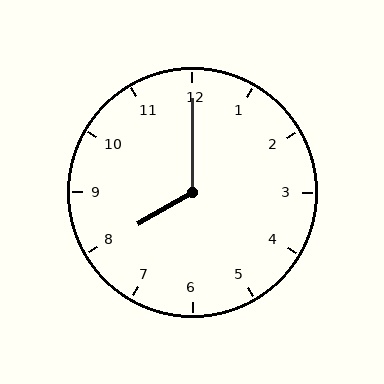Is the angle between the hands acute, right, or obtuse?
It is obtuse.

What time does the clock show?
8:00.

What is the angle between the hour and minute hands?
Approximately 120 degrees.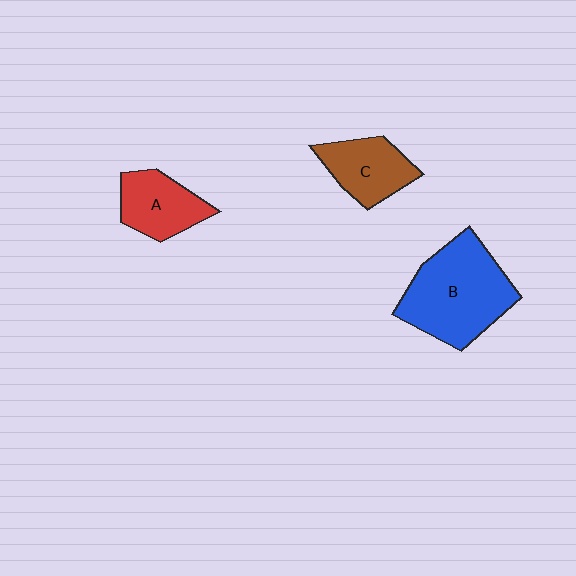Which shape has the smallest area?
Shape A (red).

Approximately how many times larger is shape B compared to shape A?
Approximately 1.9 times.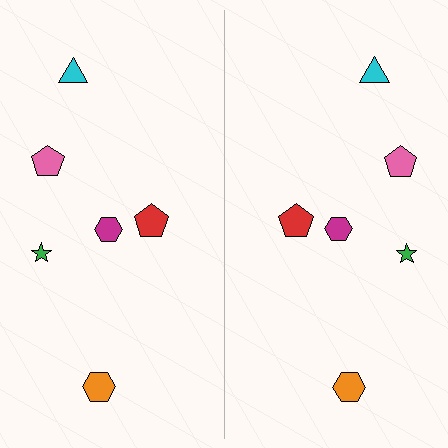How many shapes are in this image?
There are 12 shapes in this image.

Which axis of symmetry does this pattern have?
The pattern has a vertical axis of symmetry running through the center of the image.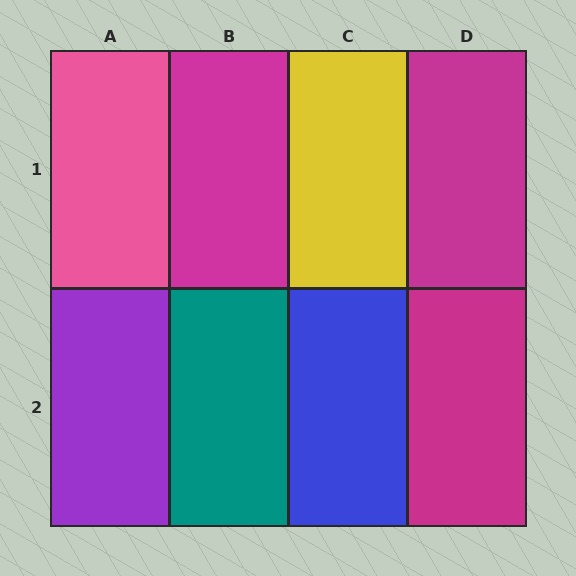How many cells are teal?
1 cell is teal.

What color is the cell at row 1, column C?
Yellow.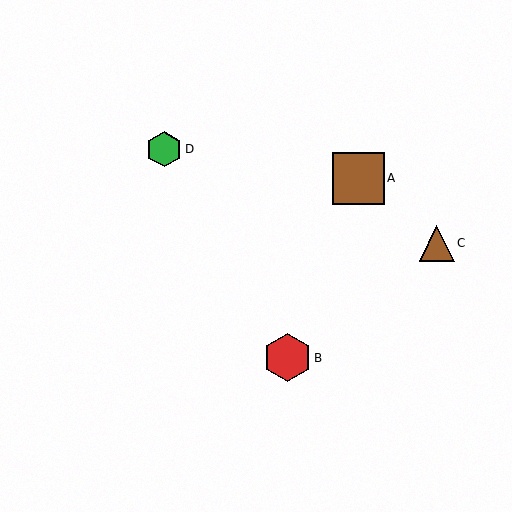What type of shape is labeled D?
Shape D is a green hexagon.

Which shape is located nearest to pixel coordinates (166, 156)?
The green hexagon (labeled D) at (164, 149) is nearest to that location.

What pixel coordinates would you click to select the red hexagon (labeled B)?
Click at (288, 358) to select the red hexagon B.